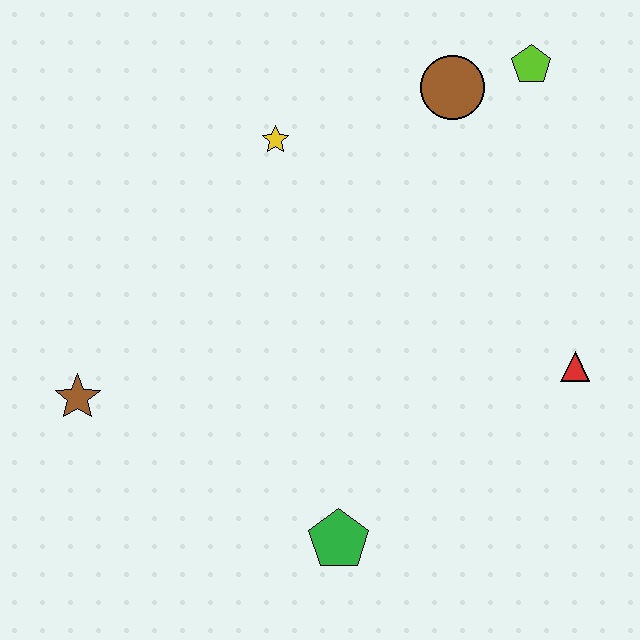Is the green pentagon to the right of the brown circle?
No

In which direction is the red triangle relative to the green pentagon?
The red triangle is to the right of the green pentagon.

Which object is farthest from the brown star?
The lime pentagon is farthest from the brown star.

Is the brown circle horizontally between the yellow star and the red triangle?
Yes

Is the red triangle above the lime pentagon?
No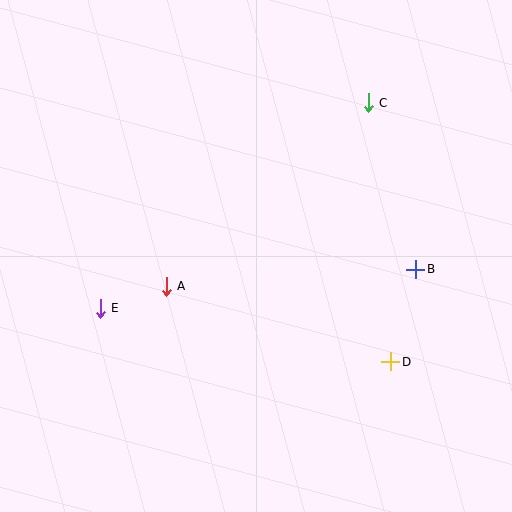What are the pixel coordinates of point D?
Point D is at (391, 362).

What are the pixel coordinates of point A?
Point A is at (166, 286).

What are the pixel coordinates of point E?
Point E is at (100, 308).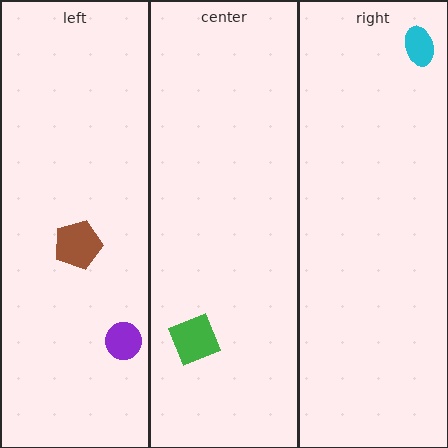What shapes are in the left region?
The purple circle, the brown pentagon.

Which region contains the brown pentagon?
The left region.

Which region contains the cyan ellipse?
The right region.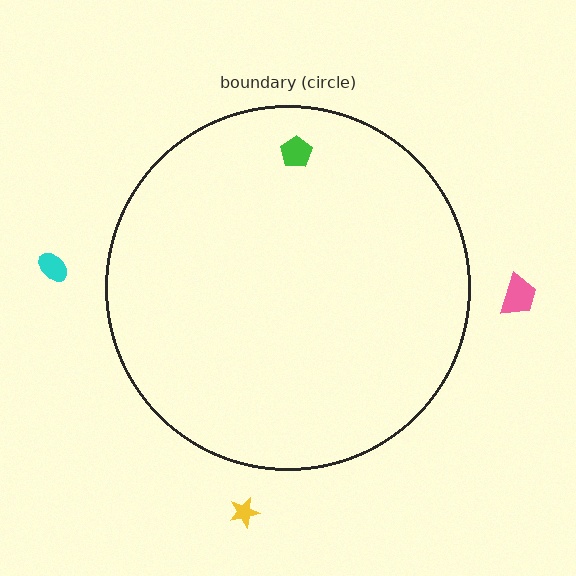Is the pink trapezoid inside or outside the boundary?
Outside.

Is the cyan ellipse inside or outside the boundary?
Outside.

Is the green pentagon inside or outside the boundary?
Inside.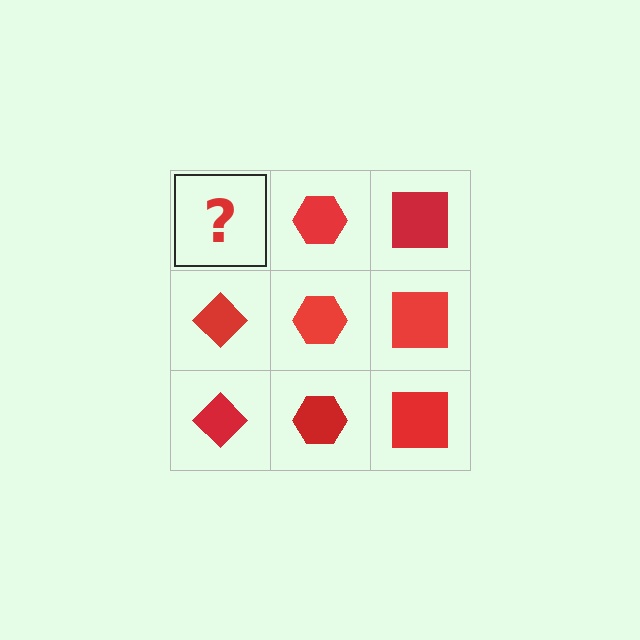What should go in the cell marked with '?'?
The missing cell should contain a red diamond.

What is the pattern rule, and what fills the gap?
The rule is that each column has a consistent shape. The gap should be filled with a red diamond.